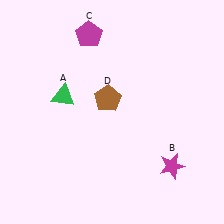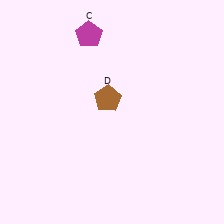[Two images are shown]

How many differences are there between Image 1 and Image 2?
There are 2 differences between the two images.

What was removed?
The green triangle (A), the magenta star (B) were removed in Image 2.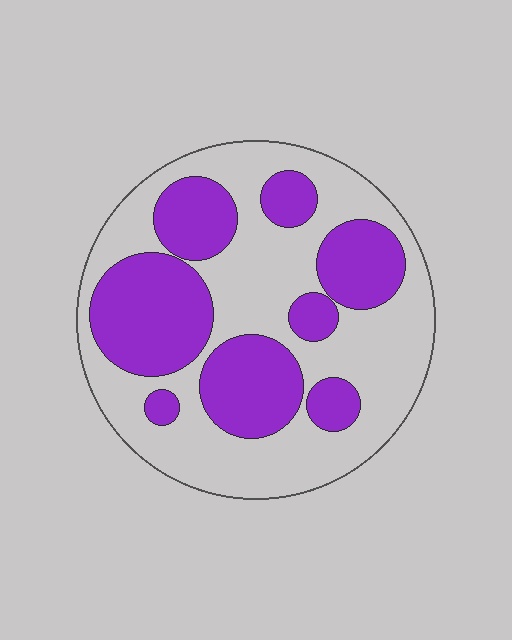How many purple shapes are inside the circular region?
8.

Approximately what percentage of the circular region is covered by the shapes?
Approximately 40%.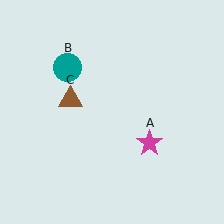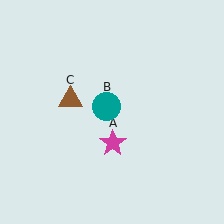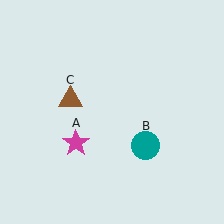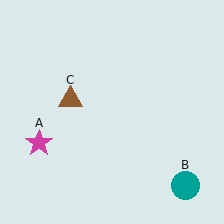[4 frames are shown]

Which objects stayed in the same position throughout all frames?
Brown triangle (object C) remained stationary.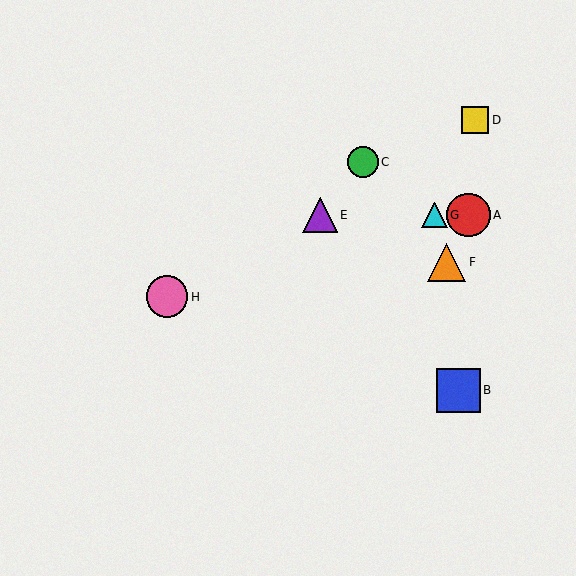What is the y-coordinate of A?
Object A is at y≈215.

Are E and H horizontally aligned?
No, E is at y≈215 and H is at y≈297.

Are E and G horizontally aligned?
Yes, both are at y≈215.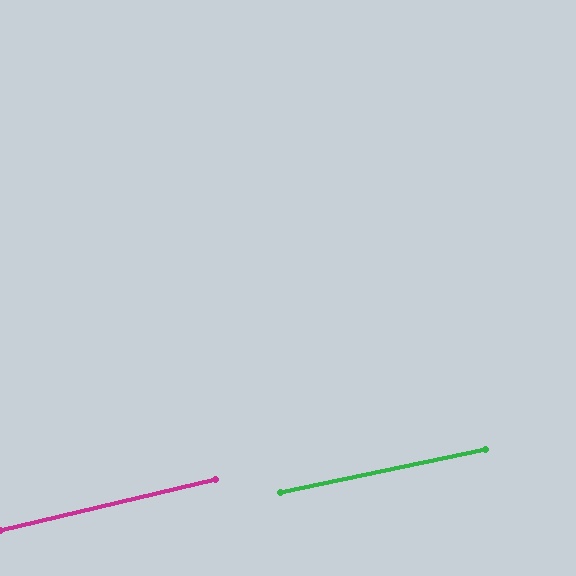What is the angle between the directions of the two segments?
Approximately 2 degrees.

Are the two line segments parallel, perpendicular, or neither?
Parallel — their directions differ by only 1.6°.